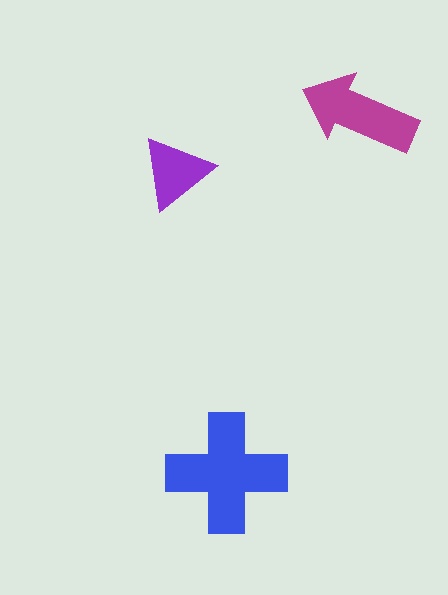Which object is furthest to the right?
The magenta arrow is rightmost.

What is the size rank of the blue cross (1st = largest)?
1st.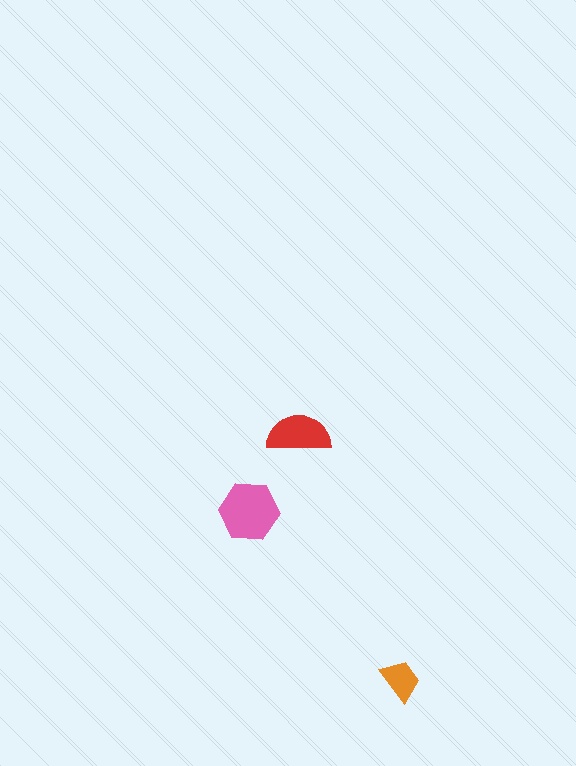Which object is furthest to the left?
The pink hexagon is leftmost.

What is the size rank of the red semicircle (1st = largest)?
2nd.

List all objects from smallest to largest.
The orange trapezoid, the red semicircle, the pink hexagon.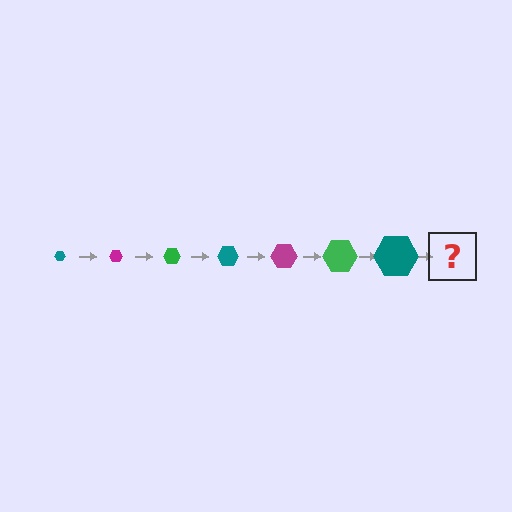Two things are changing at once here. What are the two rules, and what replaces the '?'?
The two rules are that the hexagon grows larger each step and the color cycles through teal, magenta, and green. The '?' should be a magenta hexagon, larger than the previous one.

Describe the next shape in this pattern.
It should be a magenta hexagon, larger than the previous one.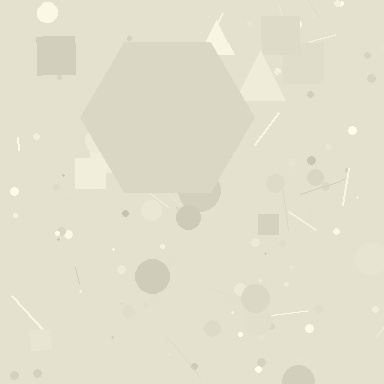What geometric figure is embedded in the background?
A hexagon is embedded in the background.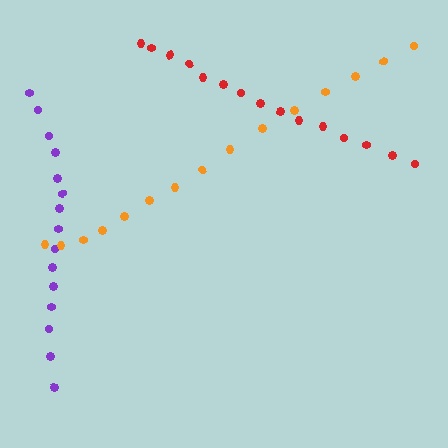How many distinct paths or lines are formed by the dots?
There are 3 distinct paths.